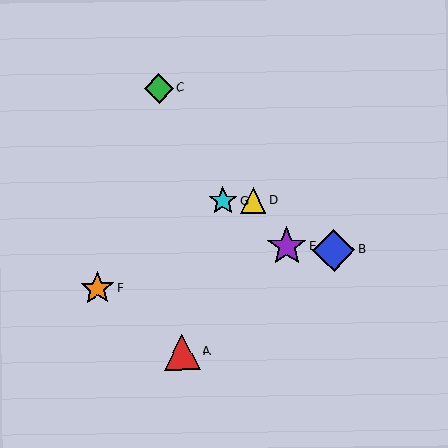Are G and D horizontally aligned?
Yes, both are at y≈201.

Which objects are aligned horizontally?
Objects D, G are aligned horizontally.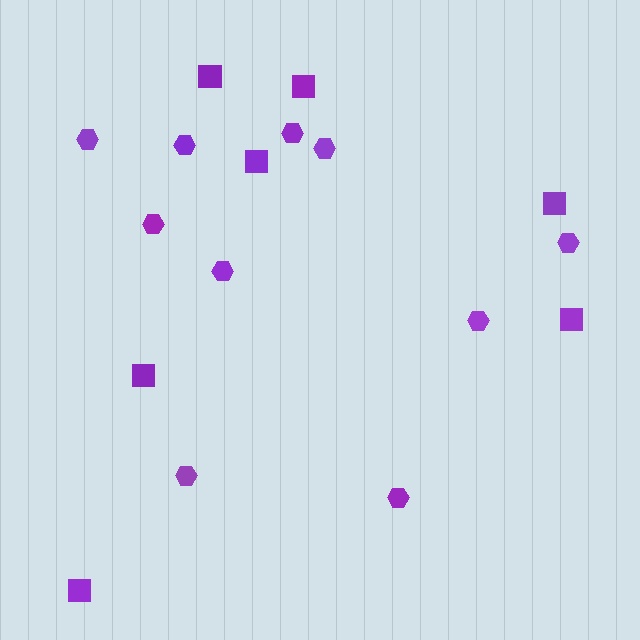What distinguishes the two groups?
There are 2 groups: one group of squares (7) and one group of hexagons (10).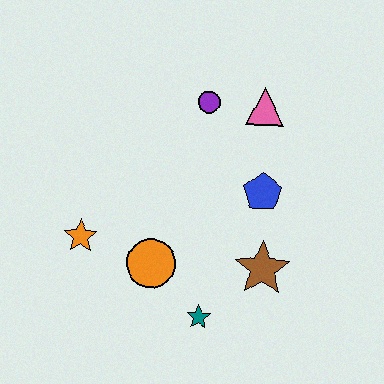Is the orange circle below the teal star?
No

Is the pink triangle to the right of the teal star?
Yes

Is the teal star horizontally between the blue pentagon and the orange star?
Yes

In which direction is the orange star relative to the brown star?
The orange star is to the left of the brown star.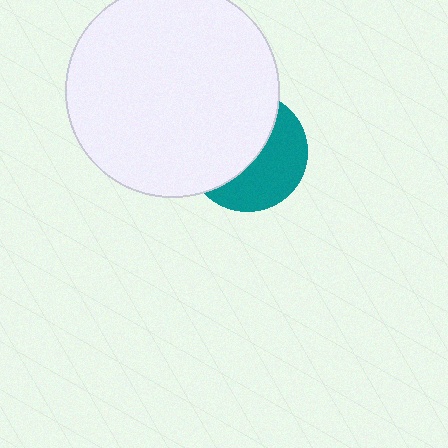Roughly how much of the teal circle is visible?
About half of it is visible (roughly 45%).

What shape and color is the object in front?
The object in front is a white circle.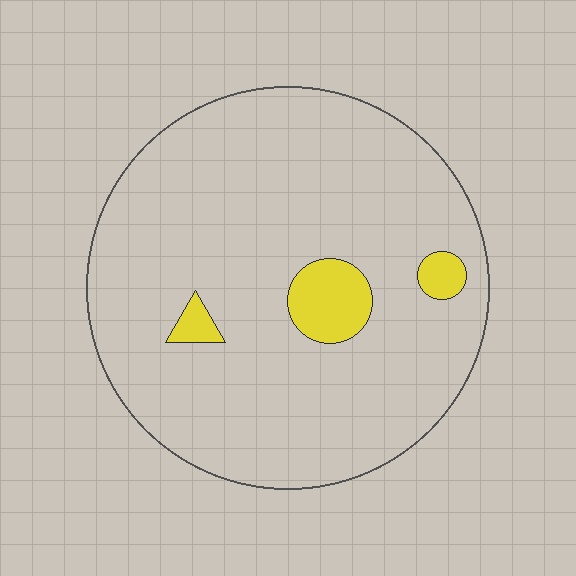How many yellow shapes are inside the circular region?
3.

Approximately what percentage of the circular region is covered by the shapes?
Approximately 5%.